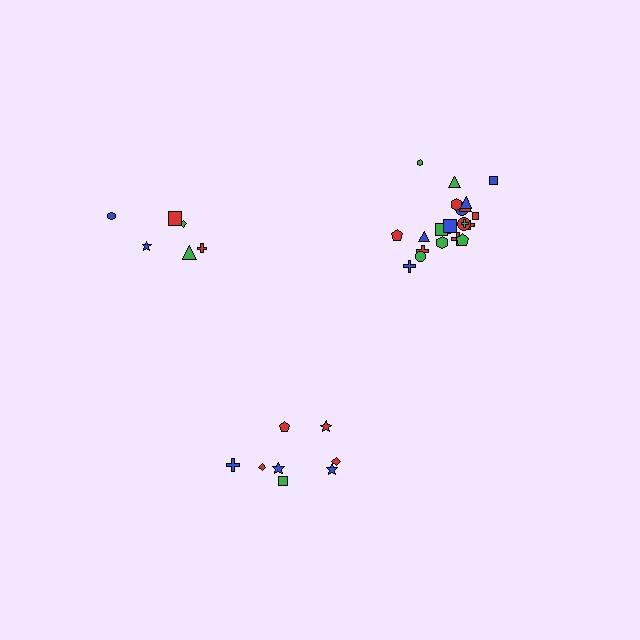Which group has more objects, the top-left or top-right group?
The top-right group.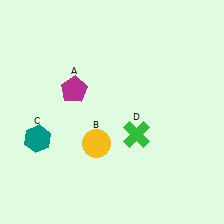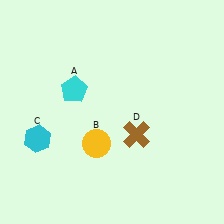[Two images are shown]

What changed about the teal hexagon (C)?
In Image 1, C is teal. In Image 2, it changed to cyan.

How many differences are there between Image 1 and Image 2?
There are 3 differences between the two images.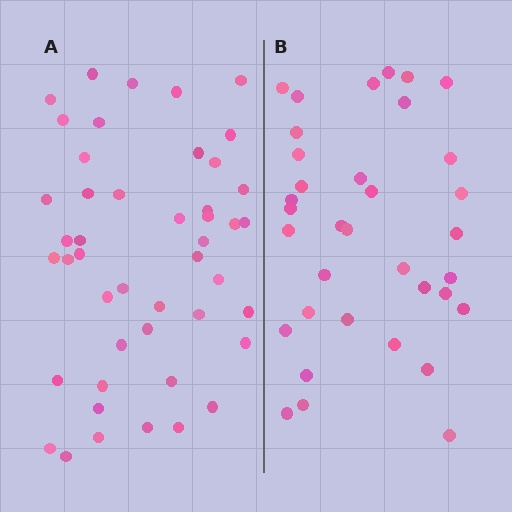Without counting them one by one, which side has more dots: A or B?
Region A (the left region) has more dots.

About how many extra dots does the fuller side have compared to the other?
Region A has roughly 12 or so more dots than region B.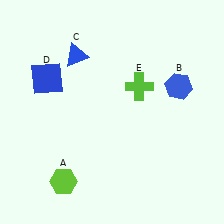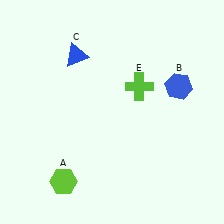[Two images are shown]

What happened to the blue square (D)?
The blue square (D) was removed in Image 2. It was in the top-left area of Image 1.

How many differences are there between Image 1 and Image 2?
There is 1 difference between the two images.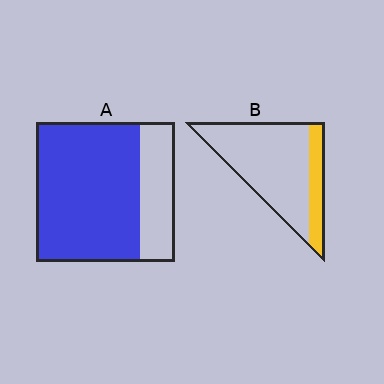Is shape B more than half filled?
No.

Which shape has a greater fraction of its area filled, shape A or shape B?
Shape A.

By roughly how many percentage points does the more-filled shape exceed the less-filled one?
By roughly 55 percentage points (A over B).